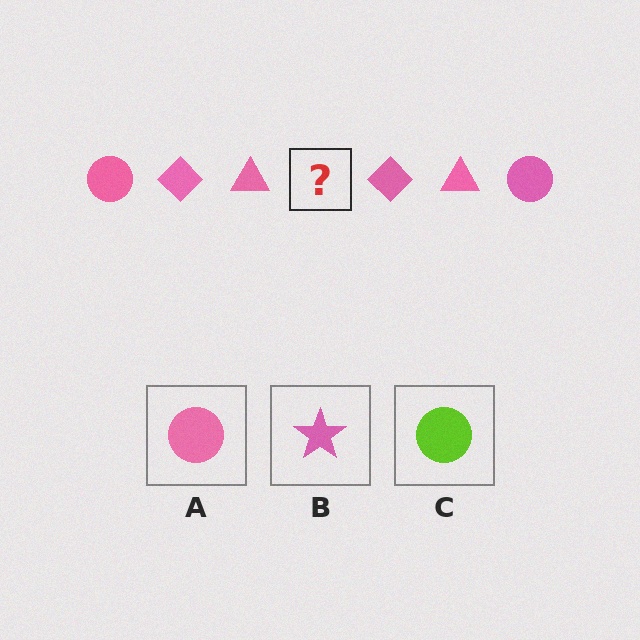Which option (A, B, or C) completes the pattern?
A.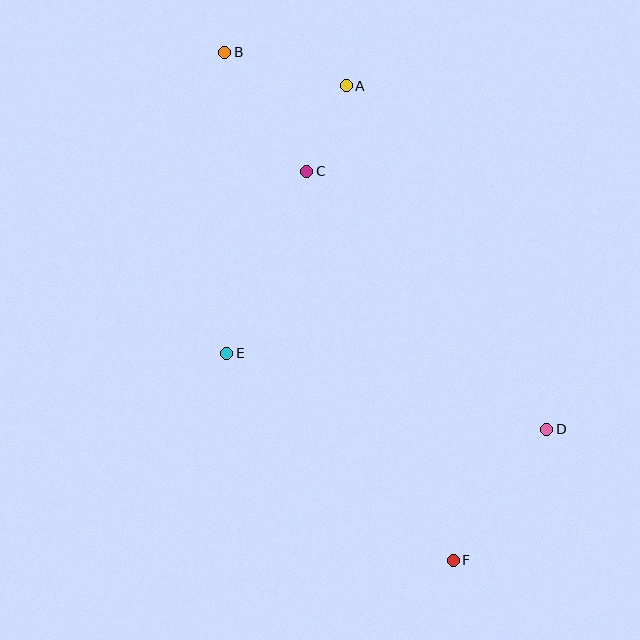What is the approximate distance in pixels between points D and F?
The distance between D and F is approximately 161 pixels.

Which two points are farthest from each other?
Points B and F are farthest from each other.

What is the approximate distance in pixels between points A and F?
The distance between A and F is approximately 486 pixels.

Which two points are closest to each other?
Points A and C are closest to each other.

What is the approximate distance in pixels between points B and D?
The distance between B and D is approximately 496 pixels.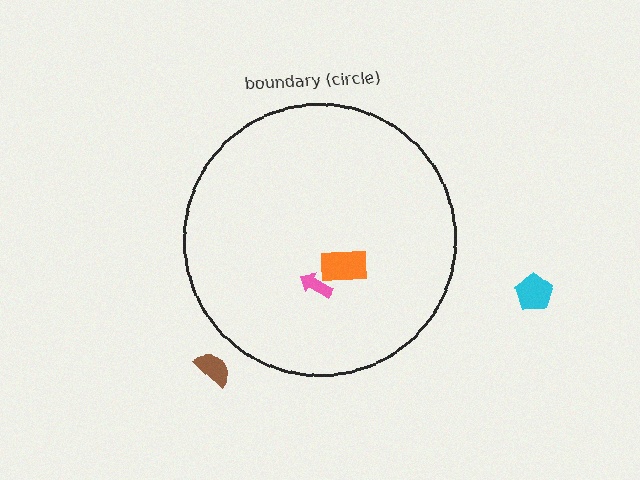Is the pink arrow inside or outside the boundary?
Inside.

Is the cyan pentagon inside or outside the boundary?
Outside.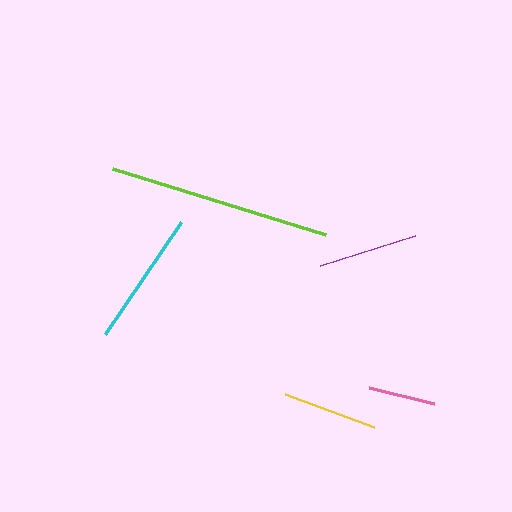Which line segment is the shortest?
The pink line is the shortest at approximately 68 pixels.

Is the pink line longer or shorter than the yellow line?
The yellow line is longer than the pink line.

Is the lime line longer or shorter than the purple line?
The lime line is longer than the purple line.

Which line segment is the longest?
The lime line is the longest at approximately 222 pixels.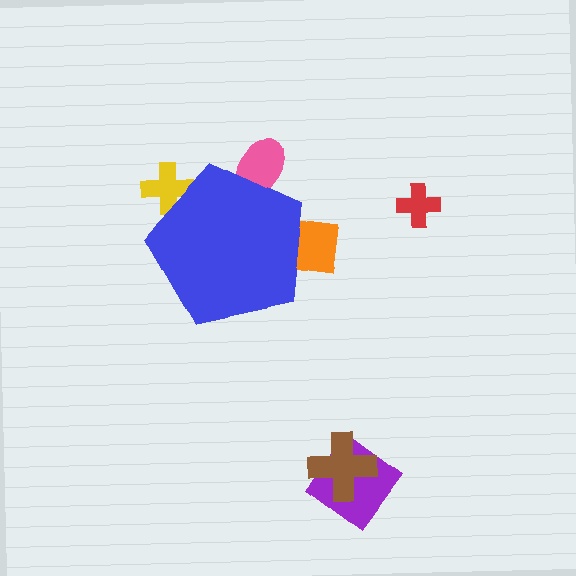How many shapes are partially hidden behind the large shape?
3 shapes are partially hidden.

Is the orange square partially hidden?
Yes, the orange square is partially hidden behind the blue pentagon.